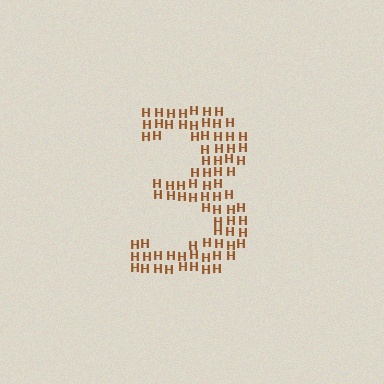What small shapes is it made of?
It is made of small letter H's.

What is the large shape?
The large shape is the digit 3.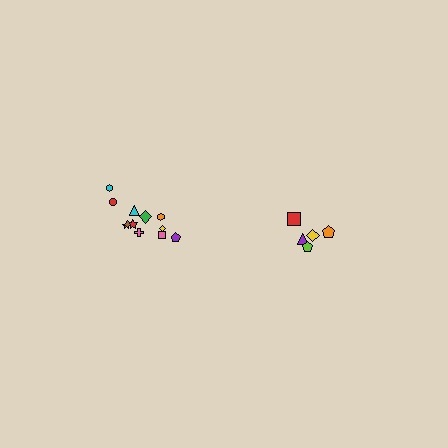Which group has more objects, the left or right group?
The left group.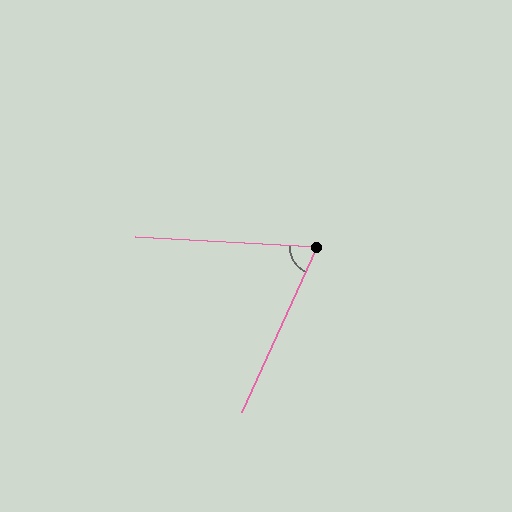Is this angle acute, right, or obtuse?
It is acute.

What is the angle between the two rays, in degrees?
Approximately 69 degrees.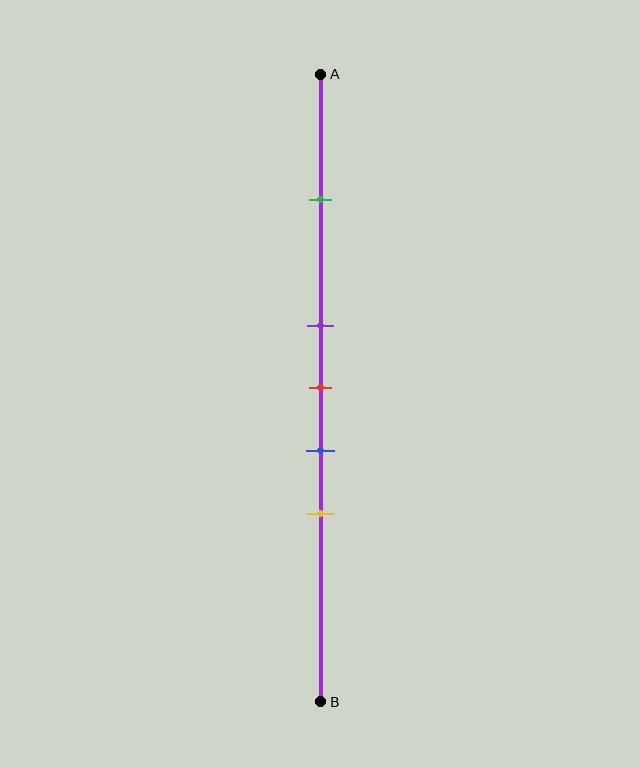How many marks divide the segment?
There are 5 marks dividing the segment.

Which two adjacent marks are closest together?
The purple and red marks are the closest adjacent pair.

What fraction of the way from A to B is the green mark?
The green mark is approximately 20% (0.2) of the way from A to B.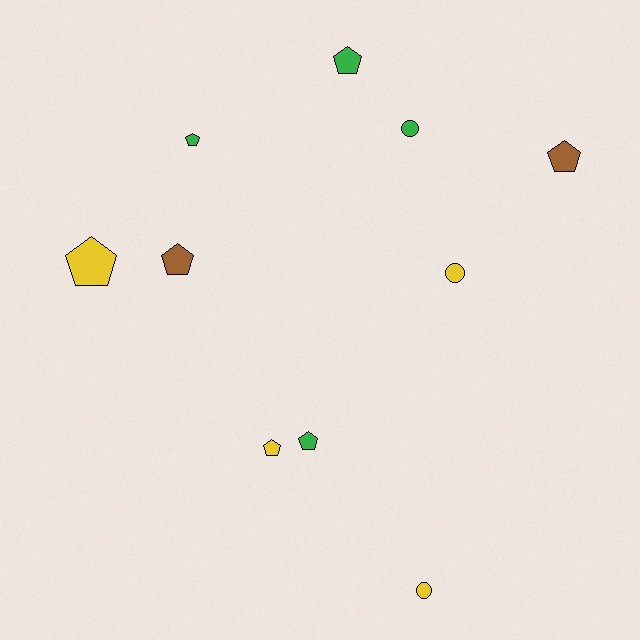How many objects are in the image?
There are 10 objects.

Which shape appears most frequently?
Pentagon, with 7 objects.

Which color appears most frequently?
Yellow, with 4 objects.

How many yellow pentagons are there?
There are 2 yellow pentagons.